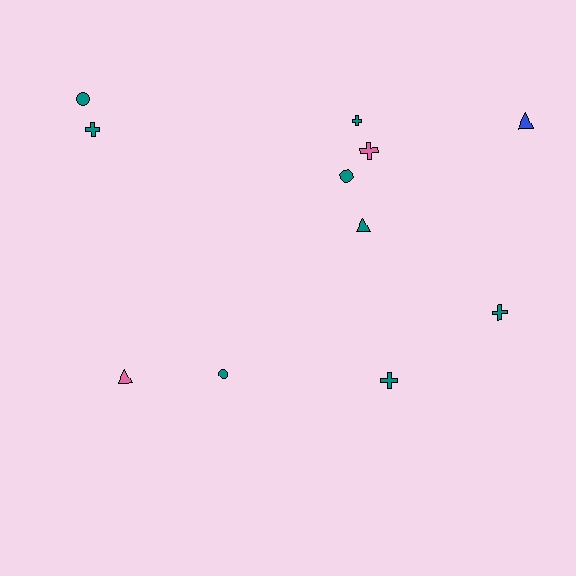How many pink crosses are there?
There is 1 pink cross.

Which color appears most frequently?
Teal, with 8 objects.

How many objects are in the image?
There are 11 objects.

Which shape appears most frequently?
Cross, with 5 objects.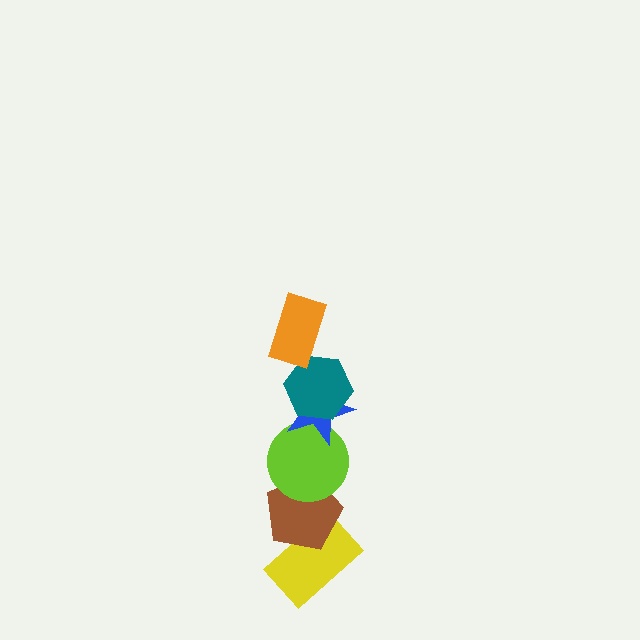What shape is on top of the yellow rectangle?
The brown pentagon is on top of the yellow rectangle.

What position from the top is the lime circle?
The lime circle is 4th from the top.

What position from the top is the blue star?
The blue star is 3rd from the top.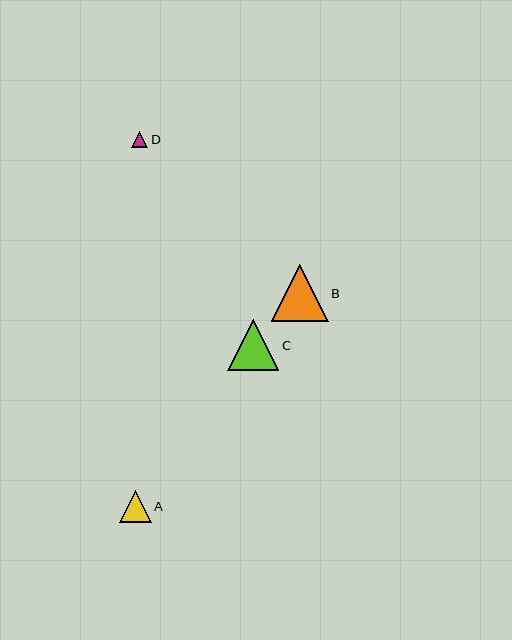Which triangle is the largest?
Triangle B is the largest with a size of approximately 57 pixels.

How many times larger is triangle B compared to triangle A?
Triangle B is approximately 1.8 times the size of triangle A.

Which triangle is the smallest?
Triangle D is the smallest with a size of approximately 16 pixels.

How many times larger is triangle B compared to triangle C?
Triangle B is approximately 1.1 times the size of triangle C.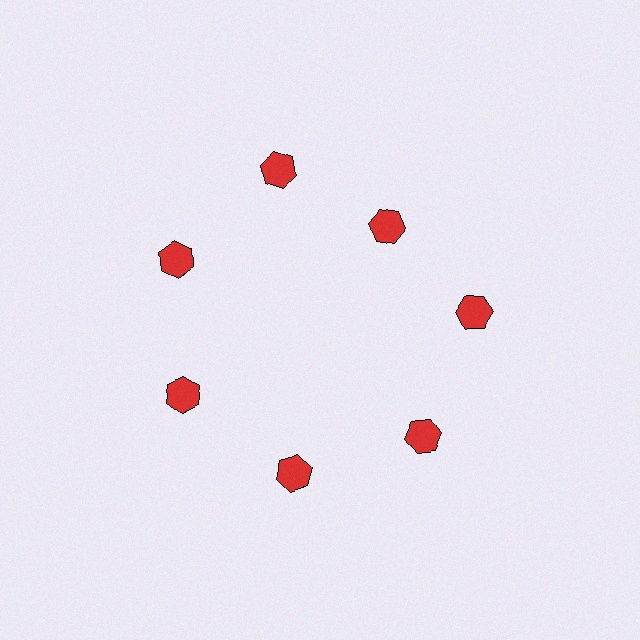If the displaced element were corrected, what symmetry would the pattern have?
It would have 7-fold rotational symmetry — the pattern would map onto itself every 51 degrees.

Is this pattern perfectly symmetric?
No. The 7 red hexagons are arranged in a ring, but one element near the 1 o'clock position is pulled inward toward the center, breaking the 7-fold rotational symmetry.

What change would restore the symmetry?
The symmetry would be restored by moving it outward, back onto the ring so that all 7 hexagons sit at equal angles and equal distance from the center.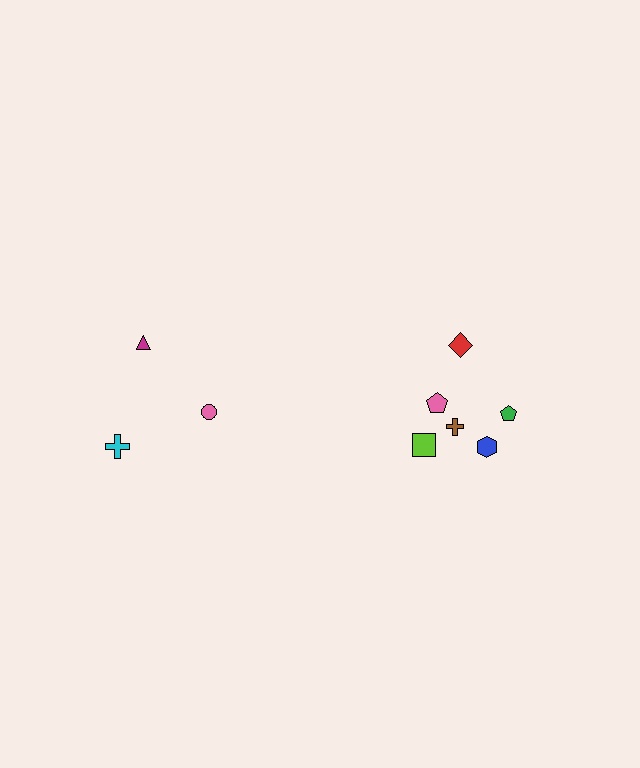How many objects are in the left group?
There are 3 objects.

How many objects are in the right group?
There are 6 objects.